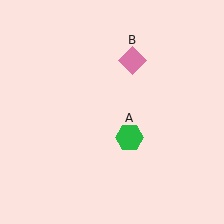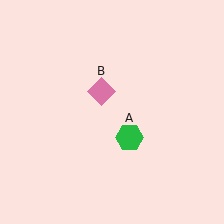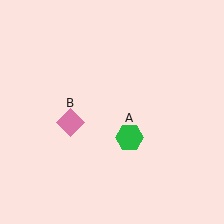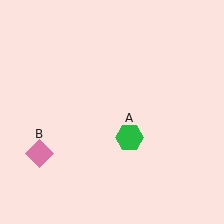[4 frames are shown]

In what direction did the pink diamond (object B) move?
The pink diamond (object B) moved down and to the left.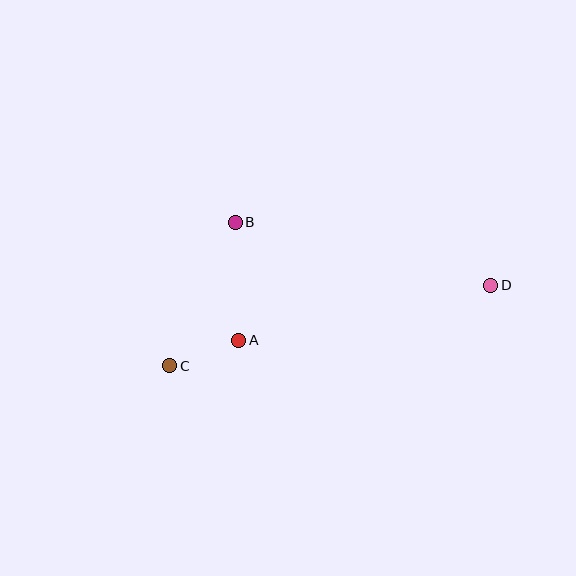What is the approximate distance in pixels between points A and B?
The distance between A and B is approximately 118 pixels.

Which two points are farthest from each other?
Points C and D are farthest from each other.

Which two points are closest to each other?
Points A and C are closest to each other.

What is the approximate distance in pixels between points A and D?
The distance between A and D is approximately 258 pixels.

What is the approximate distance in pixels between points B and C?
The distance between B and C is approximately 158 pixels.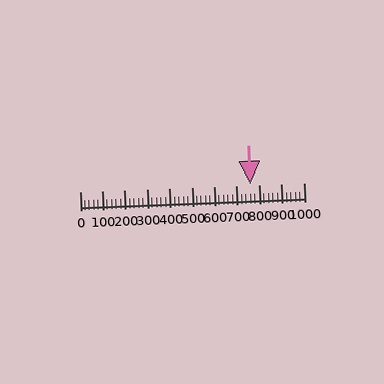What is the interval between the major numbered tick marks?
The major tick marks are spaced 100 units apart.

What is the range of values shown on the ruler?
The ruler shows values from 0 to 1000.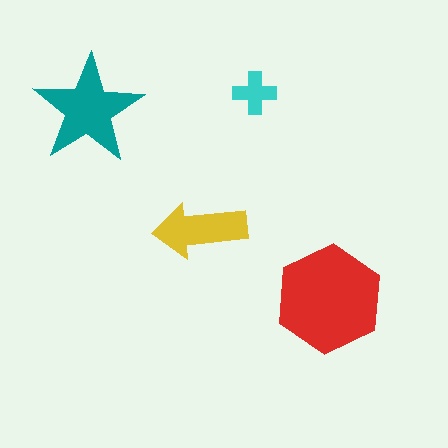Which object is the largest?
The red hexagon.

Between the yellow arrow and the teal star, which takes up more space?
The teal star.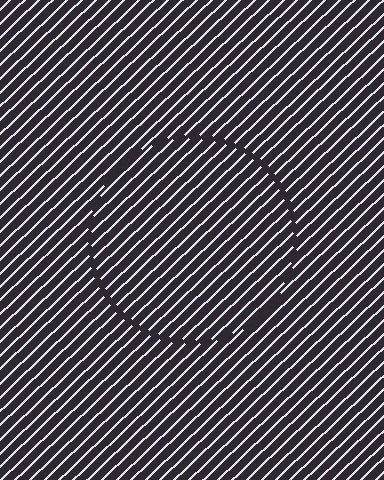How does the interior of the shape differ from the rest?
The interior of the shape contains the same grating, shifted by half a period — the contour is defined by the phase discontinuity where line-ends from the inner and outer gratings abut.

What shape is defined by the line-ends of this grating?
An illusory circle. The interior of the shape contains the same grating, shifted by half a period — the contour is defined by the phase discontinuity where line-ends from the inner and outer gratings abut.